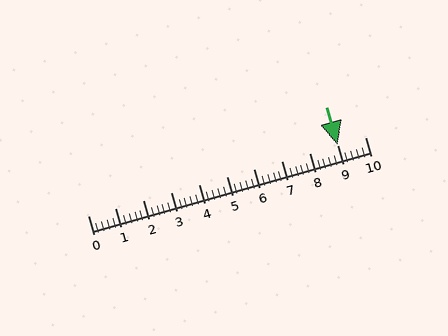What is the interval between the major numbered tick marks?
The major tick marks are spaced 1 units apart.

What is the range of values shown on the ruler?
The ruler shows values from 0 to 10.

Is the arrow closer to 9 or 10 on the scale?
The arrow is closer to 9.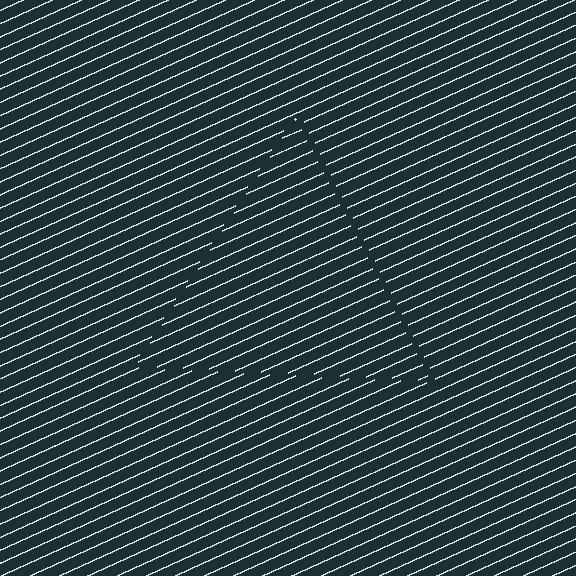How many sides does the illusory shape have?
3 sides — the line-ends trace a triangle.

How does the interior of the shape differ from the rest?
The interior of the shape contains the same grating, shifted by half a period — the contour is defined by the phase discontinuity where line-ends from the inner and outer gratings abut.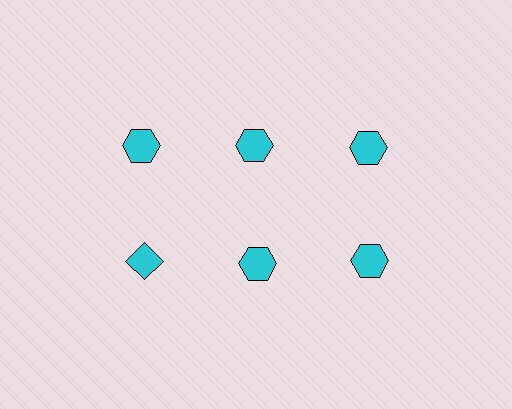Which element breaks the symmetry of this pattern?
The cyan diamond in the second row, leftmost column breaks the symmetry. All other shapes are cyan hexagons.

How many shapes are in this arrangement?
There are 6 shapes arranged in a grid pattern.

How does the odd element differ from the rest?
It has a different shape: diamond instead of hexagon.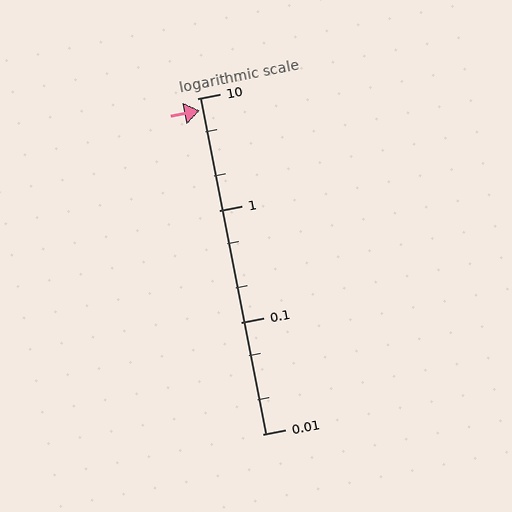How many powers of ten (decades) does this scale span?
The scale spans 3 decades, from 0.01 to 10.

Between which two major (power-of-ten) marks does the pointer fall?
The pointer is between 1 and 10.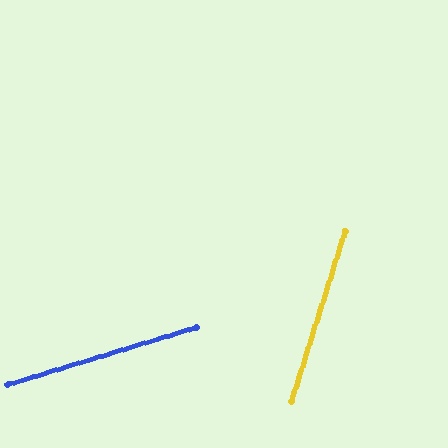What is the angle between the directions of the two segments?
Approximately 55 degrees.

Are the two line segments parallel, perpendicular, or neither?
Neither parallel nor perpendicular — they differ by about 55°.